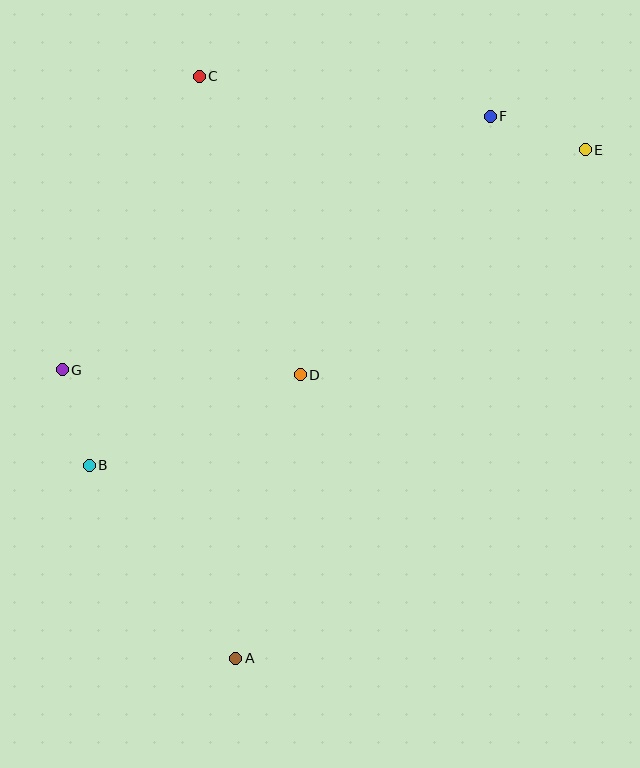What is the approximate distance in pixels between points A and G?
The distance between A and G is approximately 337 pixels.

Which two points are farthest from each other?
Points A and E are farthest from each other.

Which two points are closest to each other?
Points B and G are closest to each other.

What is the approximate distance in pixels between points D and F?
The distance between D and F is approximately 321 pixels.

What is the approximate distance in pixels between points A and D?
The distance between A and D is approximately 291 pixels.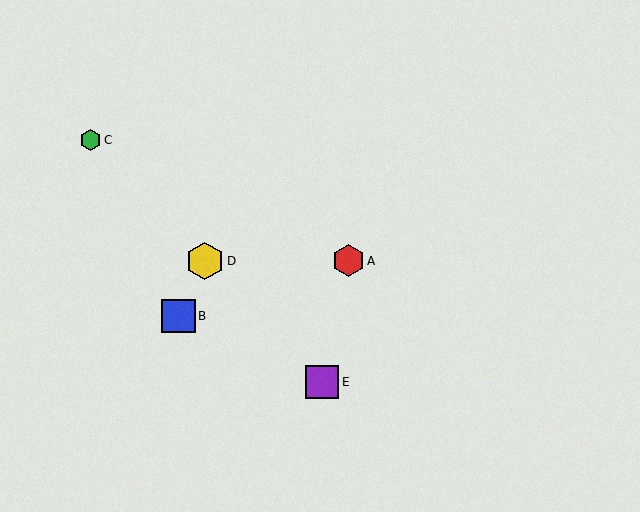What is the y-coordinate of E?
Object E is at y≈382.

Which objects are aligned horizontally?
Objects A, D are aligned horizontally.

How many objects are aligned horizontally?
2 objects (A, D) are aligned horizontally.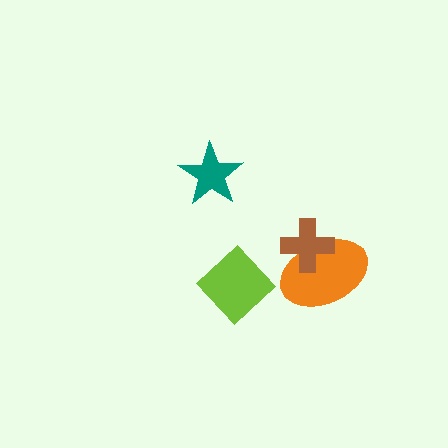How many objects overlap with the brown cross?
1 object overlaps with the brown cross.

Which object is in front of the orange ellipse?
The brown cross is in front of the orange ellipse.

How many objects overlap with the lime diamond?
0 objects overlap with the lime diamond.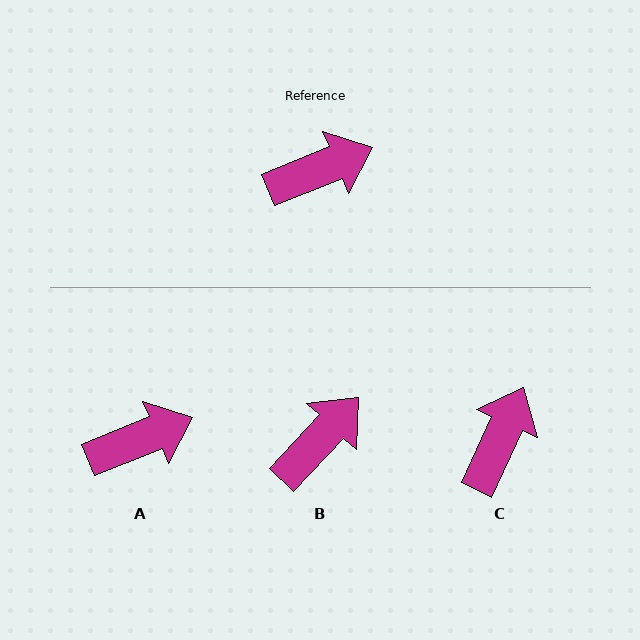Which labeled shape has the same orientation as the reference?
A.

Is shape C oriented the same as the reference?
No, it is off by about 43 degrees.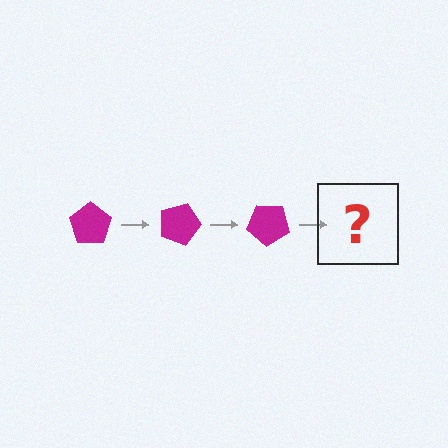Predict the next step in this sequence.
The next step is a magenta pentagon rotated 60 degrees.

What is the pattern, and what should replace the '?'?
The pattern is that the pentagon rotates 20 degrees each step. The '?' should be a magenta pentagon rotated 60 degrees.